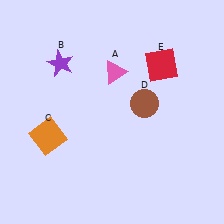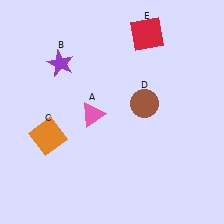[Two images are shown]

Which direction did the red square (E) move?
The red square (E) moved up.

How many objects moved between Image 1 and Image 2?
2 objects moved between the two images.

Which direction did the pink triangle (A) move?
The pink triangle (A) moved down.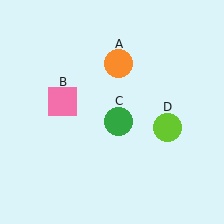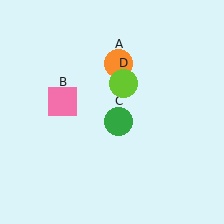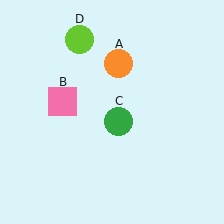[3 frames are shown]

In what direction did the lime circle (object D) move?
The lime circle (object D) moved up and to the left.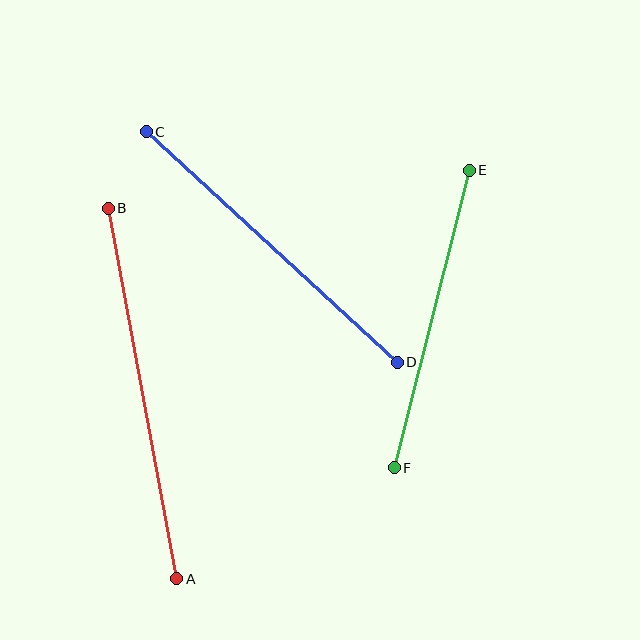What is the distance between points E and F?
The distance is approximately 307 pixels.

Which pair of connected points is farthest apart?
Points A and B are farthest apart.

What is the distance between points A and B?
The distance is approximately 377 pixels.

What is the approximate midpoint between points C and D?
The midpoint is at approximately (272, 247) pixels.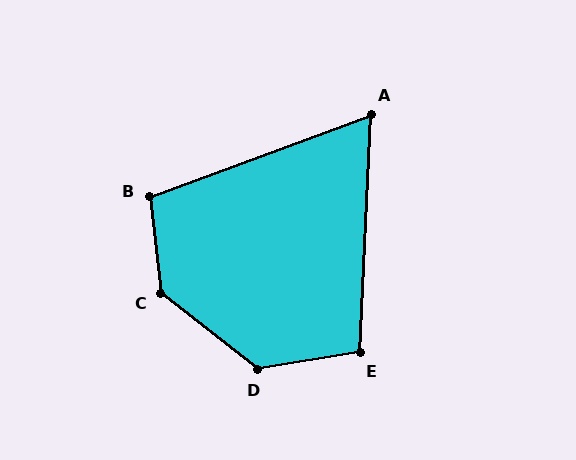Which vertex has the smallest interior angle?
A, at approximately 67 degrees.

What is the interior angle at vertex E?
Approximately 102 degrees (obtuse).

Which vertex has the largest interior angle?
C, at approximately 134 degrees.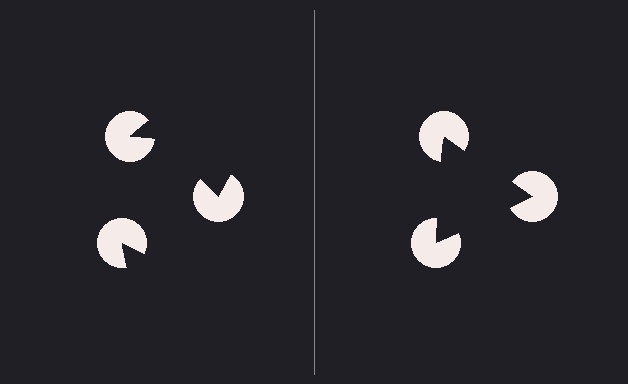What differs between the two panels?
The pac-man discs are positioned identically on both sides; only the wedge orientations differ. On the right they align to a triangle; on the left they are misaligned.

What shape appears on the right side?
An illusory triangle.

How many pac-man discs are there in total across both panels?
6 — 3 on each side.